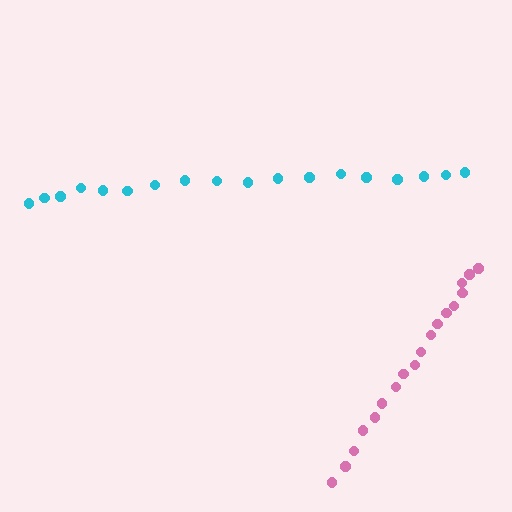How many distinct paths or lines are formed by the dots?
There are 2 distinct paths.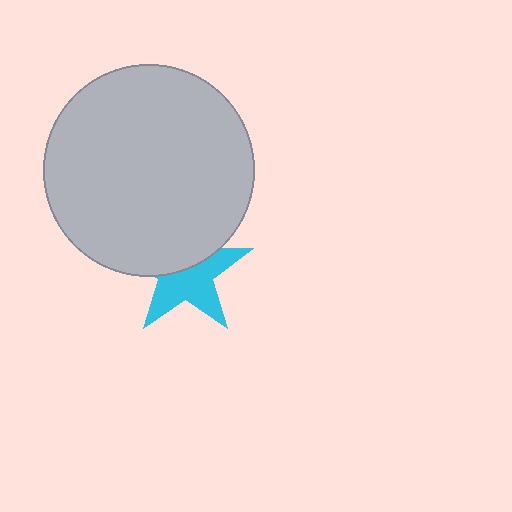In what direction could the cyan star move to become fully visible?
The cyan star could move down. That would shift it out from behind the light gray circle entirely.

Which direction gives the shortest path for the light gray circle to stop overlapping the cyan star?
Moving up gives the shortest separation.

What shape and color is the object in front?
The object in front is a light gray circle.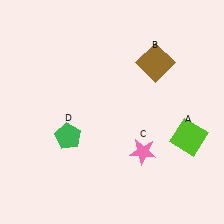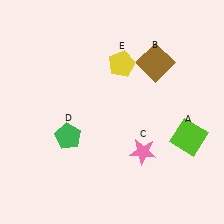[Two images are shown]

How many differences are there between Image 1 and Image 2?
There is 1 difference between the two images.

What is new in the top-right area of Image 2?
A yellow pentagon (E) was added in the top-right area of Image 2.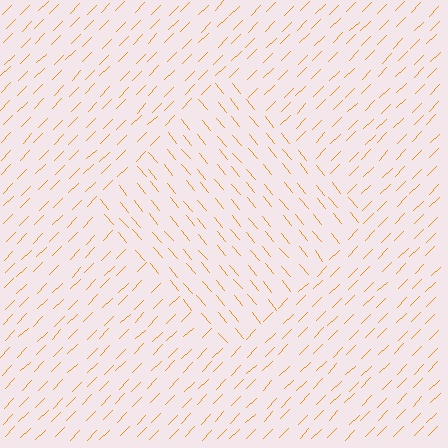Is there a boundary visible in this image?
Yes, there is a texture boundary formed by a change in line orientation.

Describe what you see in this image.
The image is filled with small orange line segments. A diamond region in the image has lines oriented differently from the surrounding lines, creating a visible texture boundary.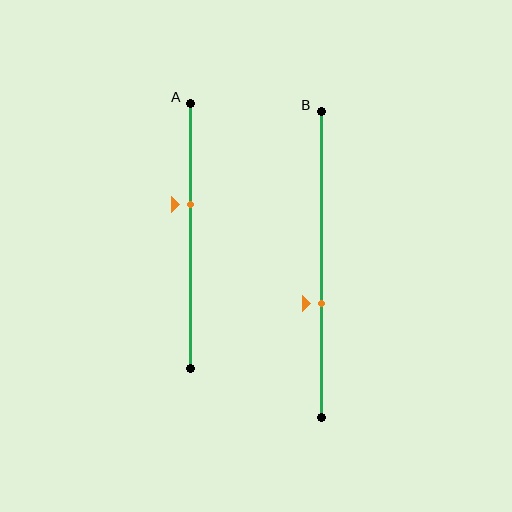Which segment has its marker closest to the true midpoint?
Segment A has its marker closest to the true midpoint.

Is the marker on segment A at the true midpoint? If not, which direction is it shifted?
No, the marker on segment A is shifted upward by about 12% of the segment length.